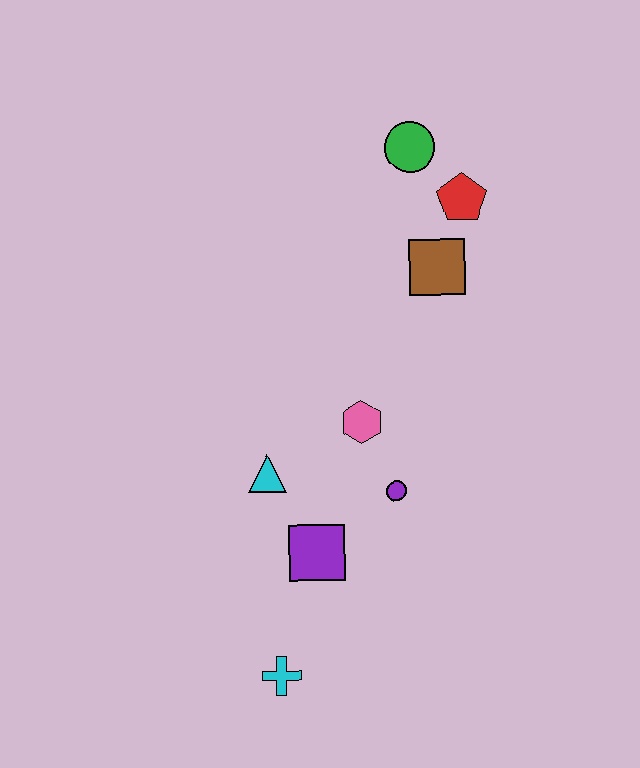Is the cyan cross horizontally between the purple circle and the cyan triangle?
Yes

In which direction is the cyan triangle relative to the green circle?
The cyan triangle is below the green circle.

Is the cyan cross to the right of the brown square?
No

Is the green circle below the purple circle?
No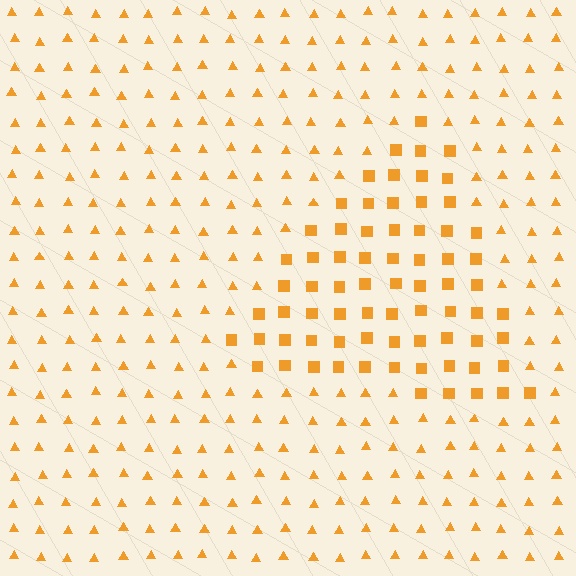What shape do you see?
I see a triangle.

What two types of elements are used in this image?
The image uses squares inside the triangle region and triangles outside it.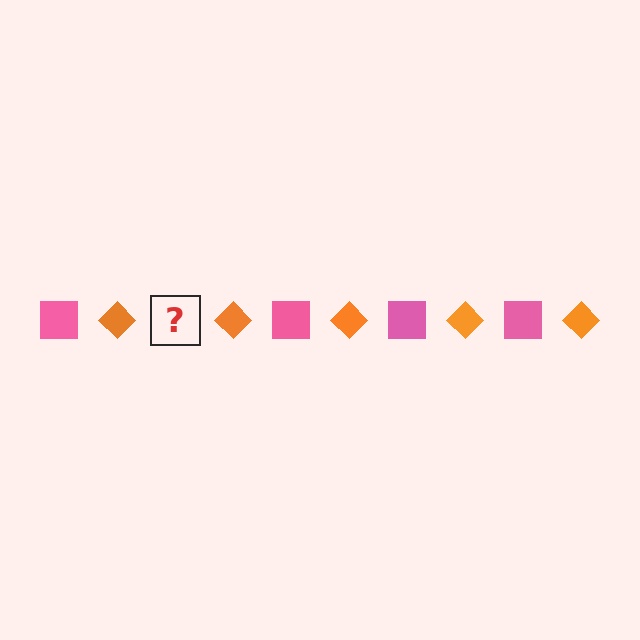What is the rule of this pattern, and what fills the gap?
The rule is that the pattern alternates between pink square and orange diamond. The gap should be filled with a pink square.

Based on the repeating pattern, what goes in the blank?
The blank should be a pink square.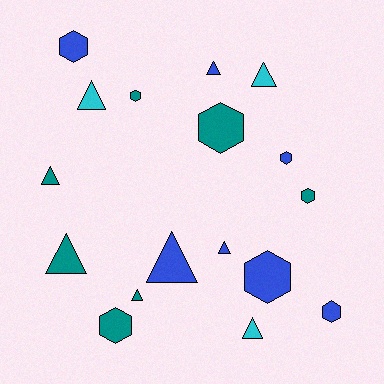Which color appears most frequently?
Blue, with 7 objects.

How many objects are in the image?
There are 17 objects.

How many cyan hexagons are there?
There are no cyan hexagons.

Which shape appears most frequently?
Triangle, with 9 objects.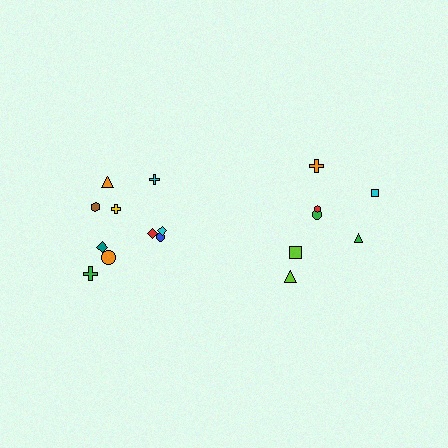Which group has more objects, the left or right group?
The left group.